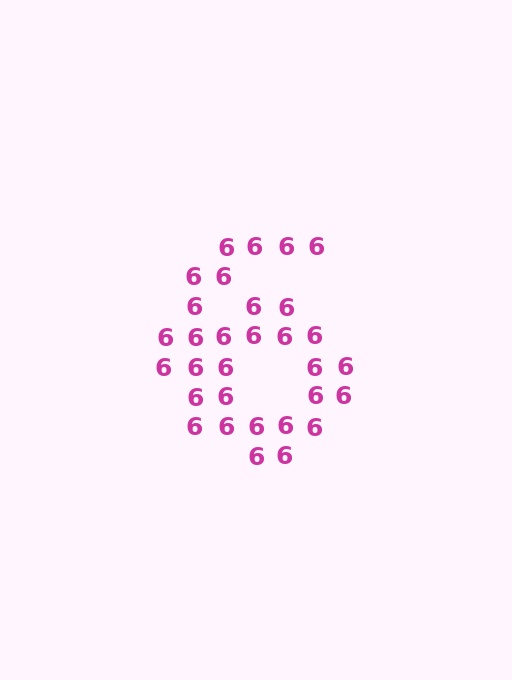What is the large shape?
The large shape is the digit 6.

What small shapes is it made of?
It is made of small digit 6's.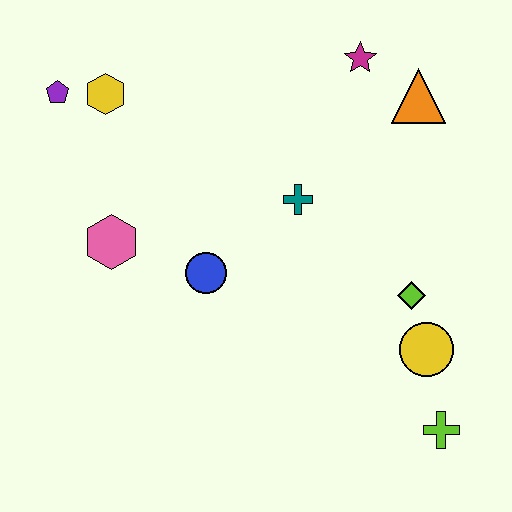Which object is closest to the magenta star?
The orange triangle is closest to the magenta star.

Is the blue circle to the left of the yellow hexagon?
No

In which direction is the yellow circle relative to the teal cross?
The yellow circle is below the teal cross.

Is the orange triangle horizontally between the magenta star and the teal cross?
No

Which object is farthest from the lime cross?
The purple pentagon is farthest from the lime cross.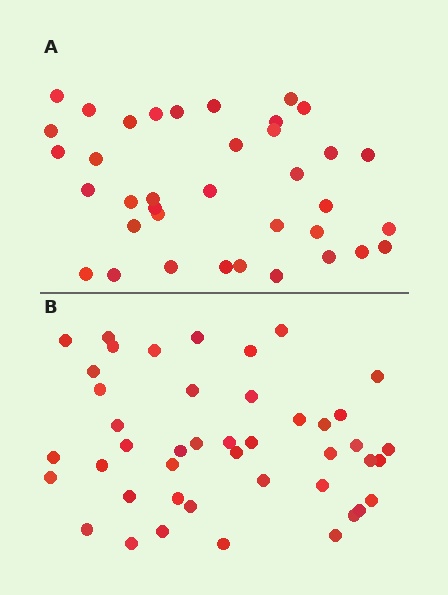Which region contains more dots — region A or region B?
Region B (the bottom region) has more dots.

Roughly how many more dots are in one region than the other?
Region B has roughly 8 or so more dots than region A.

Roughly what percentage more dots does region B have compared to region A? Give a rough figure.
About 20% more.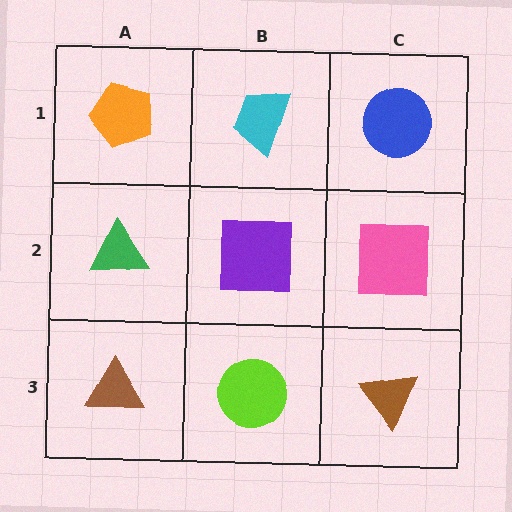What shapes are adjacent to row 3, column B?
A purple square (row 2, column B), a brown triangle (row 3, column A), a brown triangle (row 3, column C).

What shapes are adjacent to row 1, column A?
A green triangle (row 2, column A), a cyan trapezoid (row 1, column B).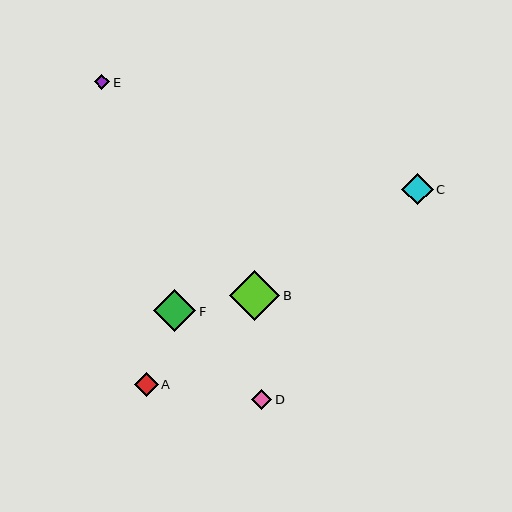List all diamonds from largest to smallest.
From largest to smallest: B, F, C, A, D, E.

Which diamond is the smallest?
Diamond E is the smallest with a size of approximately 16 pixels.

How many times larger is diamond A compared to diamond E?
Diamond A is approximately 1.5 times the size of diamond E.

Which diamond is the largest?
Diamond B is the largest with a size of approximately 50 pixels.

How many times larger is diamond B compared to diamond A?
Diamond B is approximately 2.1 times the size of diamond A.